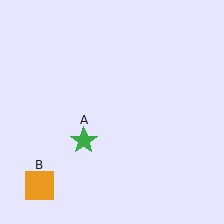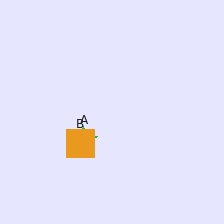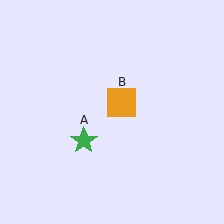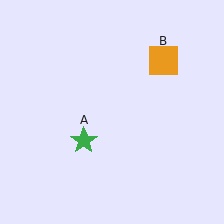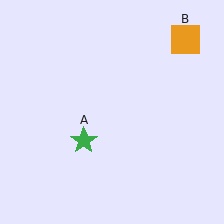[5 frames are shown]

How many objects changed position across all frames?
1 object changed position: orange square (object B).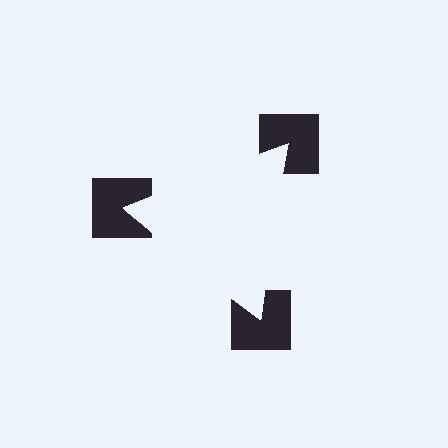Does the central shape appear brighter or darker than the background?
It typically appears slightly brighter than the background, even though no actual brightness change is drawn.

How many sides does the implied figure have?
3 sides.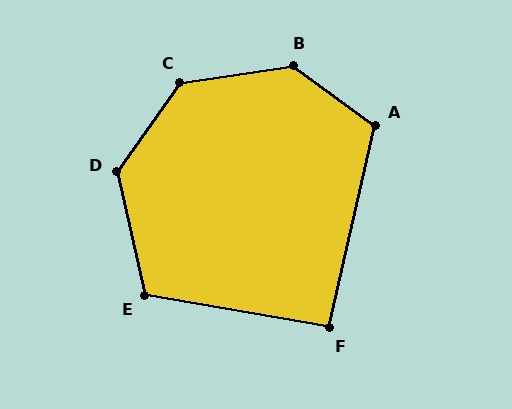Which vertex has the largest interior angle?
B, at approximately 136 degrees.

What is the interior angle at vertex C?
Approximately 134 degrees (obtuse).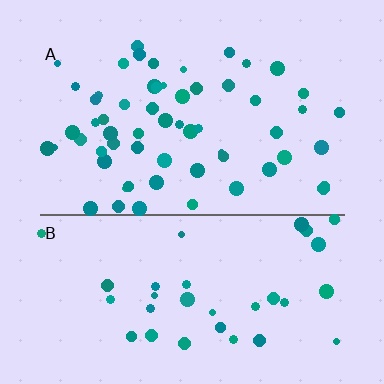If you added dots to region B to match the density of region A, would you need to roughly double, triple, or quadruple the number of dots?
Approximately double.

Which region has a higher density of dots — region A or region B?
A (the top).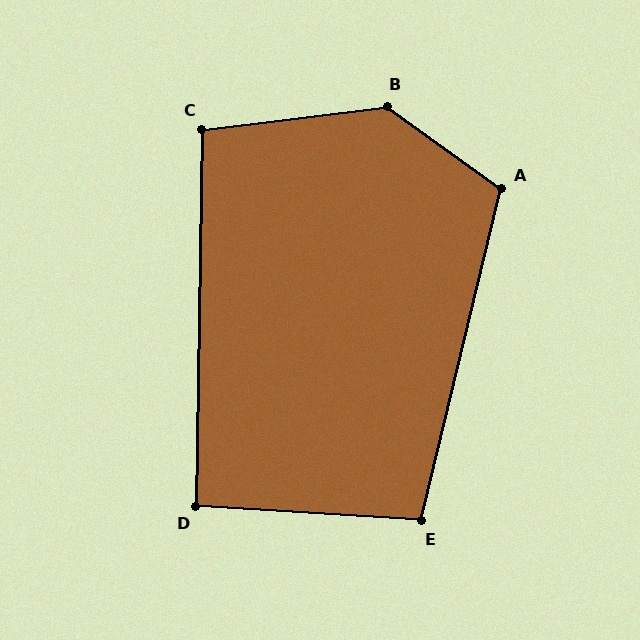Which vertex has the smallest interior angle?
D, at approximately 93 degrees.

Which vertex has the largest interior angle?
B, at approximately 137 degrees.